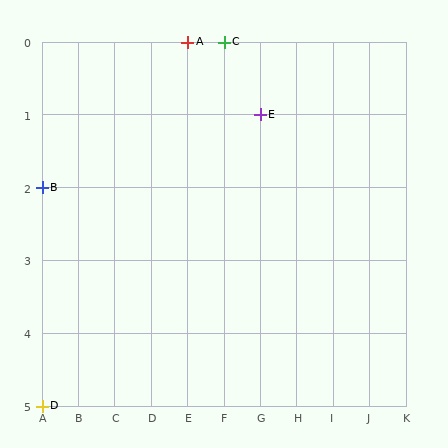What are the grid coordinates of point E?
Point E is at grid coordinates (G, 1).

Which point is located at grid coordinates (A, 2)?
Point B is at (A, 2).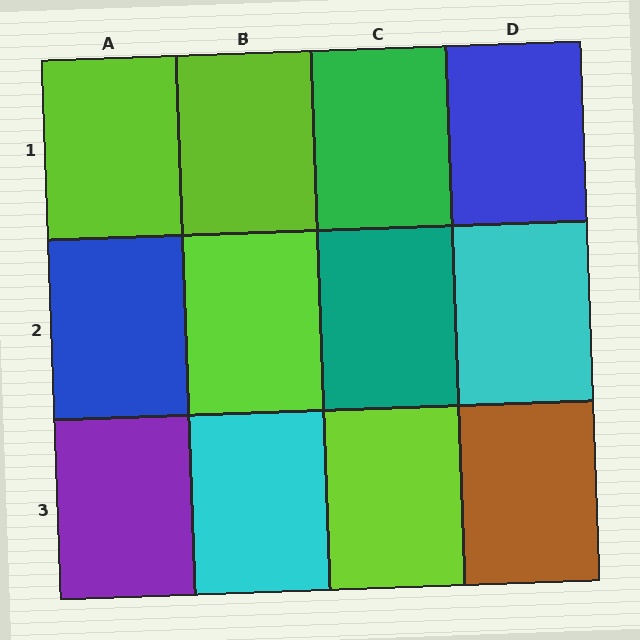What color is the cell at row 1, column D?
Blue.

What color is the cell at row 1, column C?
Green.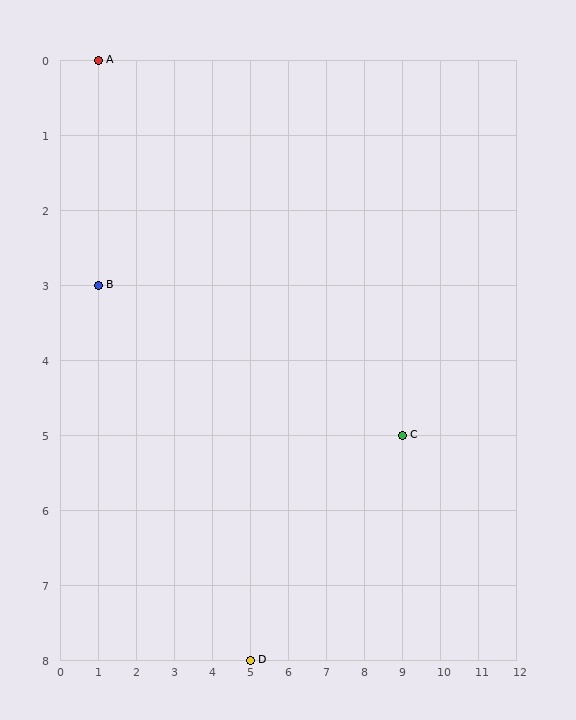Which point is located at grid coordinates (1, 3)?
Point B is at (1, 3).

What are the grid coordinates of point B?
Point B is at grid coordinates (1, 3).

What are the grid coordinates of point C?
Point C is at grid coordinates (9, 5).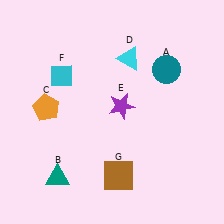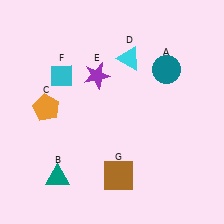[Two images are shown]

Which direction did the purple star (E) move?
The purple star (E) moved up.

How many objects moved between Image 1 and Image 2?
1 object moved between the two images.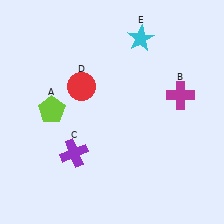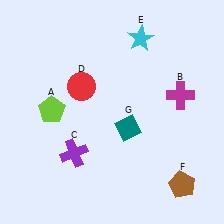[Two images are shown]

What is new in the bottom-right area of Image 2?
A teal diamond (G) was added in the bottom-right area of Image 2.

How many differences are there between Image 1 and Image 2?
There are 2 differences between the two images.